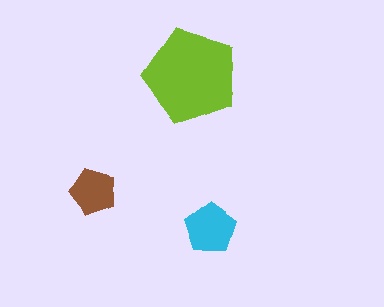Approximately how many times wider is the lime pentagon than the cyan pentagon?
About 2 times wider.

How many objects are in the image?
There are 3 objects in the image.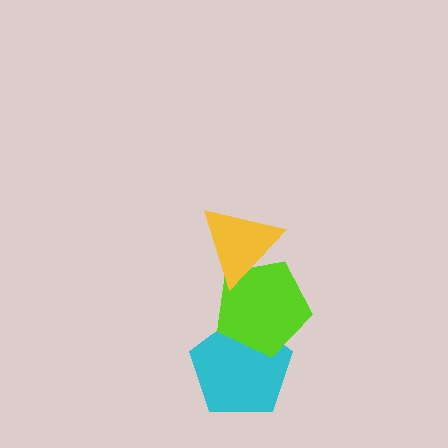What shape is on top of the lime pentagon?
The yellow triangle is on top of the lime pentagon.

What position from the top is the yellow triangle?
The yellow triangle is 1st from the top.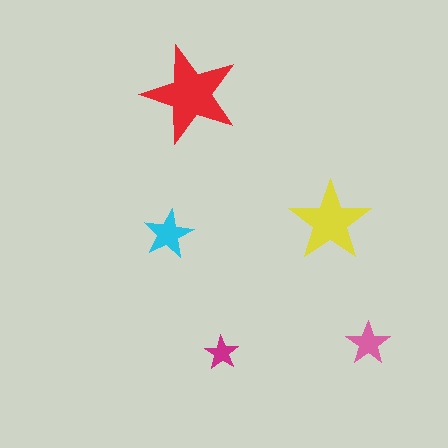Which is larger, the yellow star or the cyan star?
The yellow one.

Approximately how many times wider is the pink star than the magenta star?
About 1.5 times wider.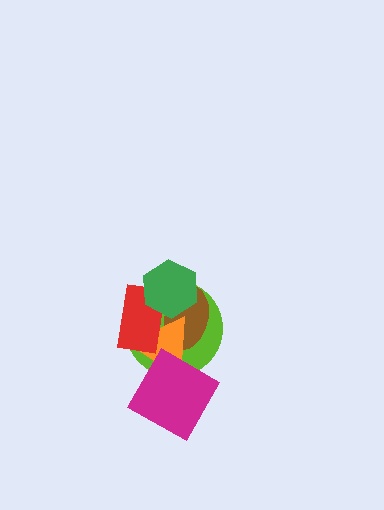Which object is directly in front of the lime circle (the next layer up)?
The brown ellipse is directly in front of the lime circle.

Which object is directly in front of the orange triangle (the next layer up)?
The magenta diamond is directly in front of the orange triangle.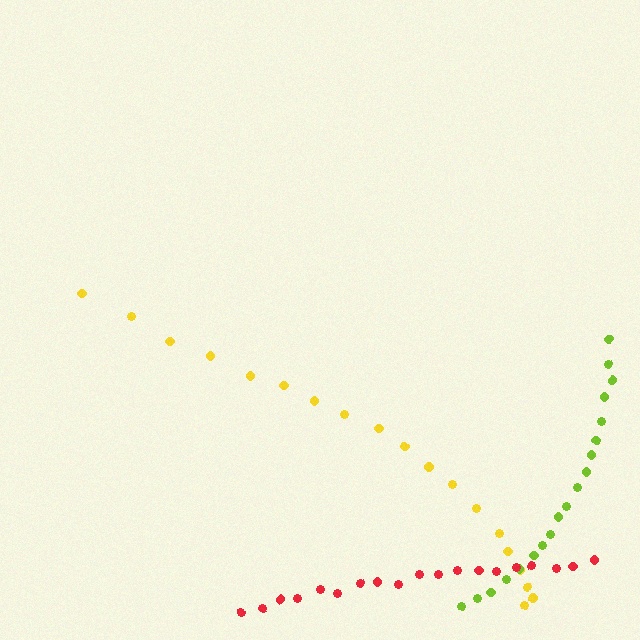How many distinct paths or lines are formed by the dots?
There are 3 distinct paths.